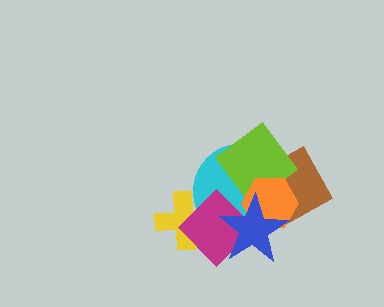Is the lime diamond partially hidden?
Yes, it is partially covered by another shape.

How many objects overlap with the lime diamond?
3 objects overlap with the lime diamond.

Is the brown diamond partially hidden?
Yes, it is partially covered by another shape.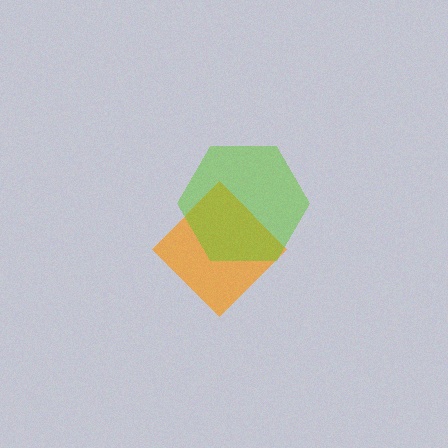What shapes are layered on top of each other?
The layered shapes are: an orange diamond, a lime hexagon.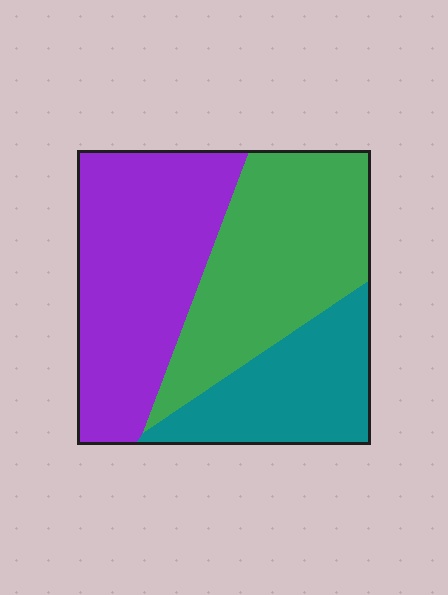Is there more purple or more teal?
Purple.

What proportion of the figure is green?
Green covers 37% of the figure.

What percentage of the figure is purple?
Purple covers about 40% of the figure.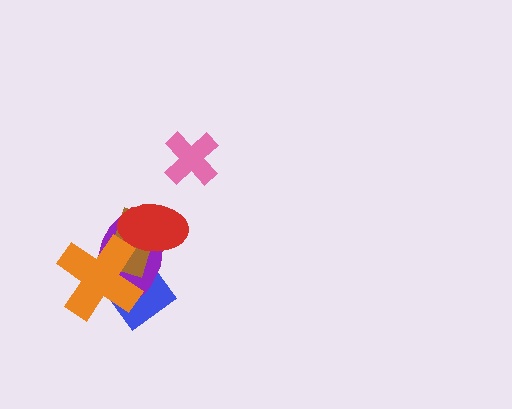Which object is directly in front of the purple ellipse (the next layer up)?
The brown rectangle is directly in front of the purple ellipse.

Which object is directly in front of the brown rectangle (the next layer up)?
The orange cross is directly in front of the brown rectangle.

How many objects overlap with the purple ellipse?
4 objects overlap with the purple ellipse.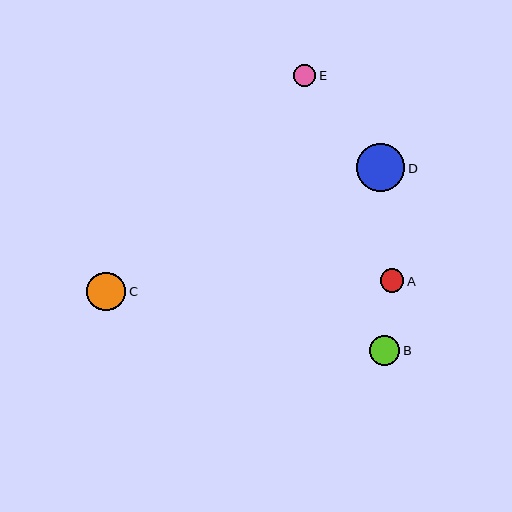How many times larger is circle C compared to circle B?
Circle C is approximately 1.3 times the size of circle B.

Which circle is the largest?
Circle D is the largest with a size of approximately 48 pixels.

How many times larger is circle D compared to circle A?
Circle D is approximately 2.0 times the size of circle A.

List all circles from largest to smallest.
From largest to smallest: D, C, B, A, E.